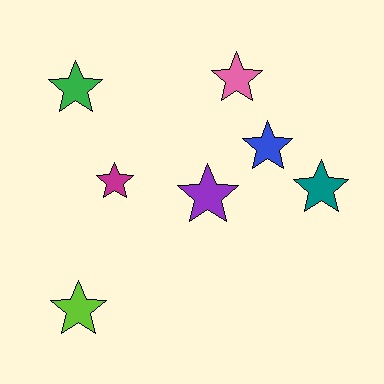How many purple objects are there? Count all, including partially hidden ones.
There is 1 purple object.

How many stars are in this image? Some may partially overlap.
There are 7 stars.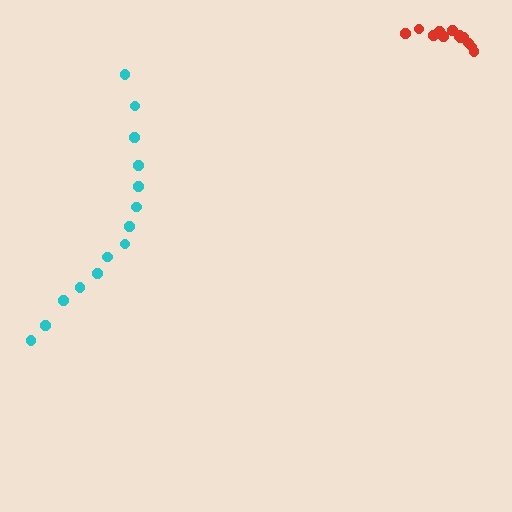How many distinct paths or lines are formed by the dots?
There are 2 distinct paths.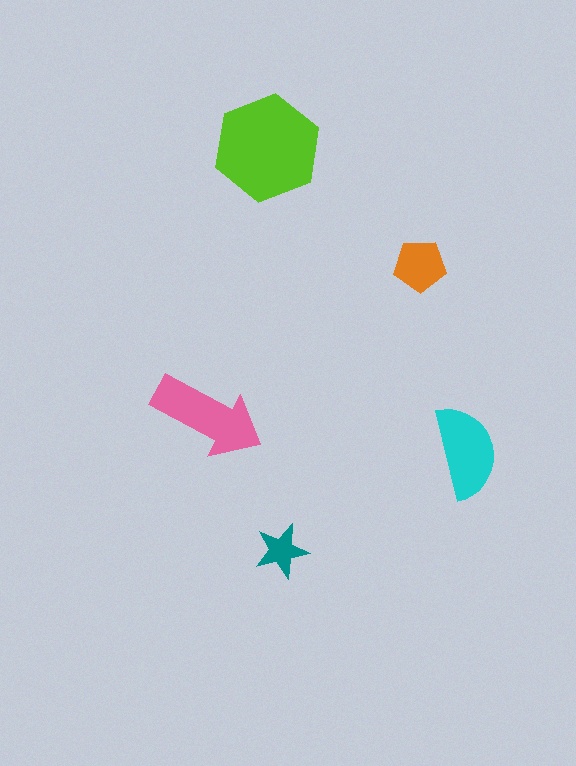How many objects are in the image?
There are 5 objects in the image.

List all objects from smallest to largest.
The teal star, the orange pentagon, the cyan semicircle, the pink arrow, the lime hexagon.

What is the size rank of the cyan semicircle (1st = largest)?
3rd.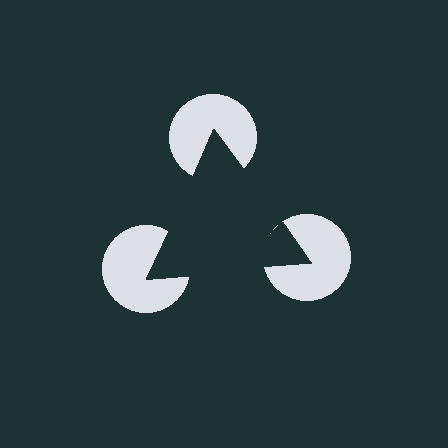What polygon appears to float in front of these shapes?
An illusory triangle — its edges are inferred from the aligned wedge cuts in the pac-man discs, not physically drawn.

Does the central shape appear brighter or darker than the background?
It typically appears slightly darker than the background, even though no actual brightness change is drawn.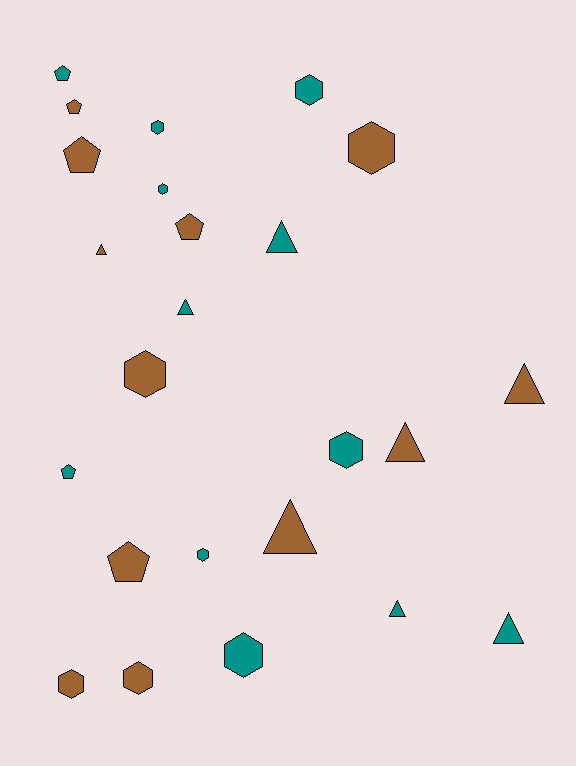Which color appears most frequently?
Teal, with 12 objects.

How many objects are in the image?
There are 24 objects.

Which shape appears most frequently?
Hexagon, with 10 objects.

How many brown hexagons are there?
There are 4 brown hexagons.